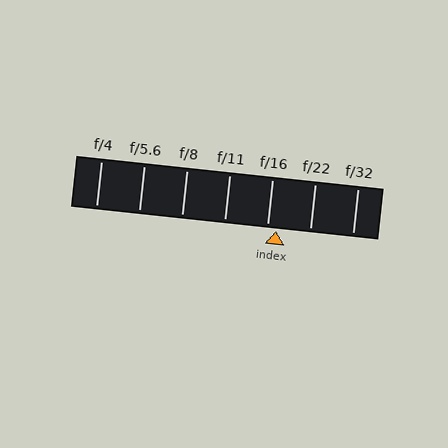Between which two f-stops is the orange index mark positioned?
The index mark is between f/16 and f/22.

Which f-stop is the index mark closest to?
The index mark is closest to f/16.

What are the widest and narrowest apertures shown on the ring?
The widest aperture shown is f/4 and the narrowest is f/32.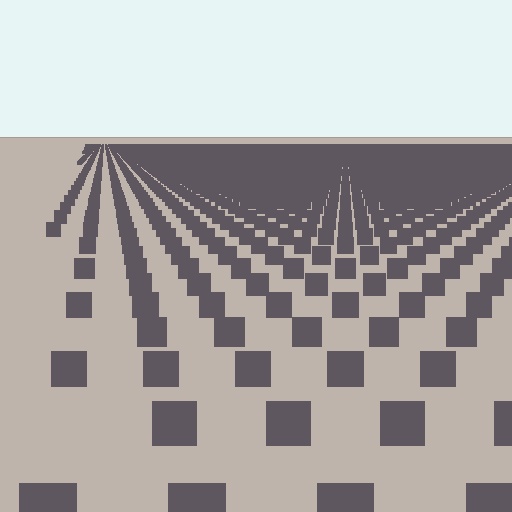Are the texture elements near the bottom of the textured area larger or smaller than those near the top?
Larger. Near the bottom, elements are closer to the viewer and appear at a bigger on-screen size.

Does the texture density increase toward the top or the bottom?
Density increases toward the top.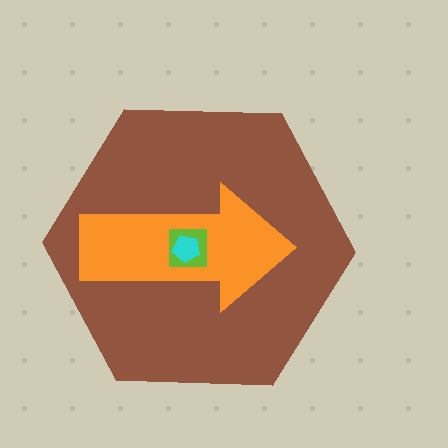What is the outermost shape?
The brown hexagon.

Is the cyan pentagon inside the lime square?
Yes.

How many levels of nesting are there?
4.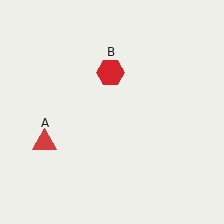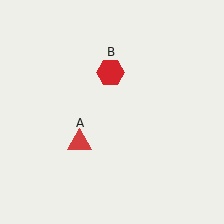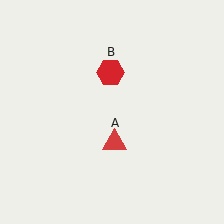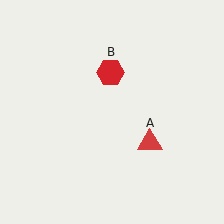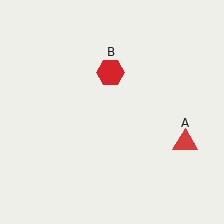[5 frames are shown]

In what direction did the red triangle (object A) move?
The red triangle (object A) moved right.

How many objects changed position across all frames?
1 object changed position: red triangle (object A).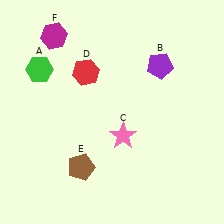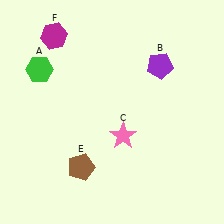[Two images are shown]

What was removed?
The red hexagon (D) was removed in Image 2.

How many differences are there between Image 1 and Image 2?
There is 1 difference between the two images.